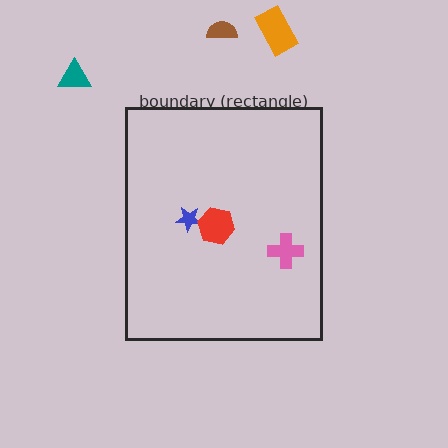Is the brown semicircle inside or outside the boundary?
Outside.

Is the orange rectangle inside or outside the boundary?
Outside.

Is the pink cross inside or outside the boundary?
Inside.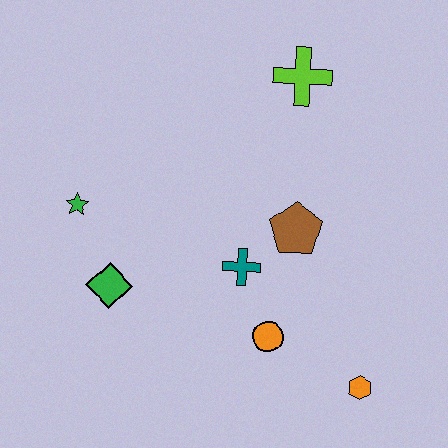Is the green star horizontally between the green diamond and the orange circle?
No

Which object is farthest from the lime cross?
The orange hexagon is farthest from the lime cross.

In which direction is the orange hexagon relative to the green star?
The orange hexagon is to the right of the green star.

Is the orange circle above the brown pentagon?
No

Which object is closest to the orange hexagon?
The orange circle is closest to the orange hexagon.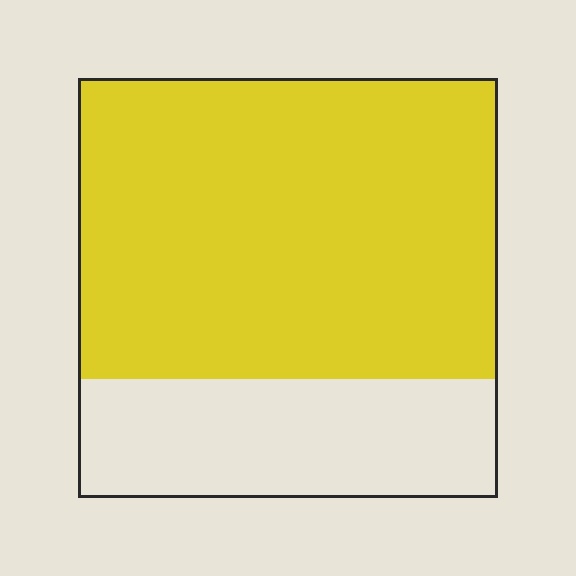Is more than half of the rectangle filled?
Yes.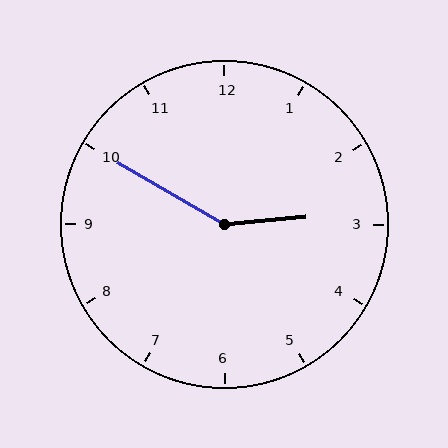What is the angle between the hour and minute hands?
Approximately 145 degrees.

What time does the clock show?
2:50.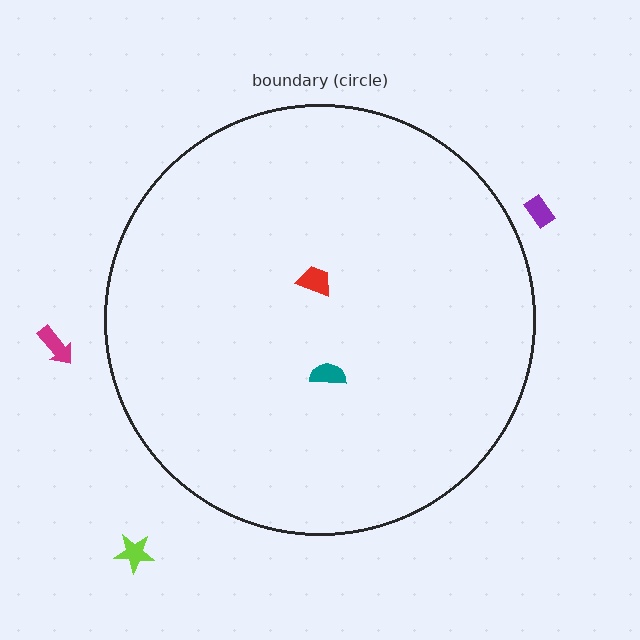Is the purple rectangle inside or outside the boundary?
Outside.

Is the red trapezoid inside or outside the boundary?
Inside.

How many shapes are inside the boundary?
2 inside, 3 outside.